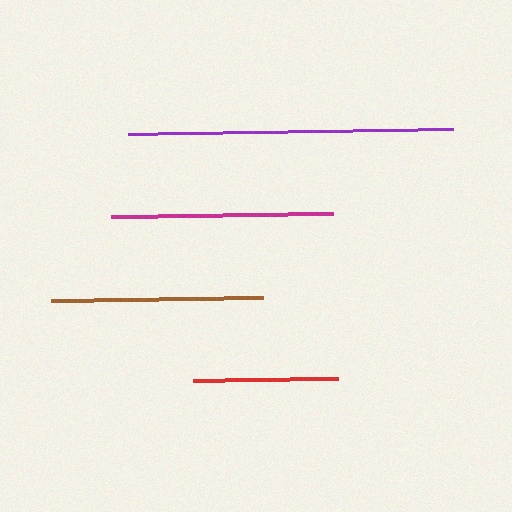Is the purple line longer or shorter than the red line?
The purple line is longer than the red line.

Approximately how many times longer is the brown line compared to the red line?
The brown line is approximately 1.4 times the length of the red line.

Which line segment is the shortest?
The red line is the shortest at approximately 146 pixels.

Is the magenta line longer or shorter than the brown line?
The magenta line is longer than the brown line.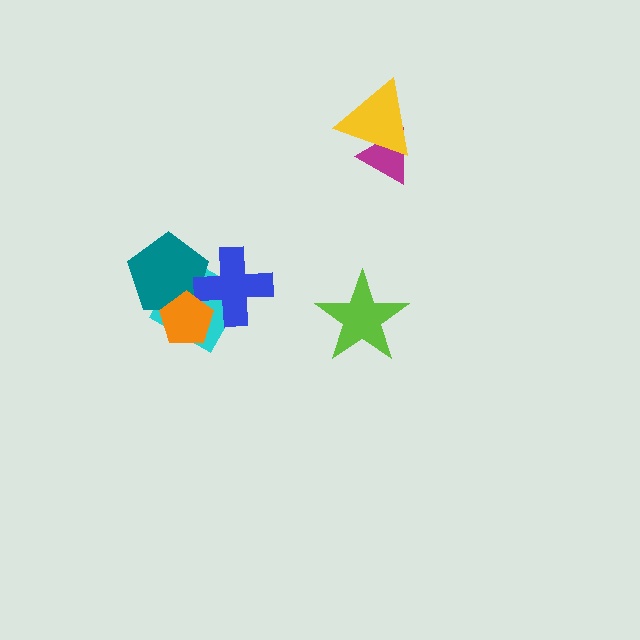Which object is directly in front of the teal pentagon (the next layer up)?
The blue cross is directly in front of the teal pentagon.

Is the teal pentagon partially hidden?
Yes, it is partially covered by another shape.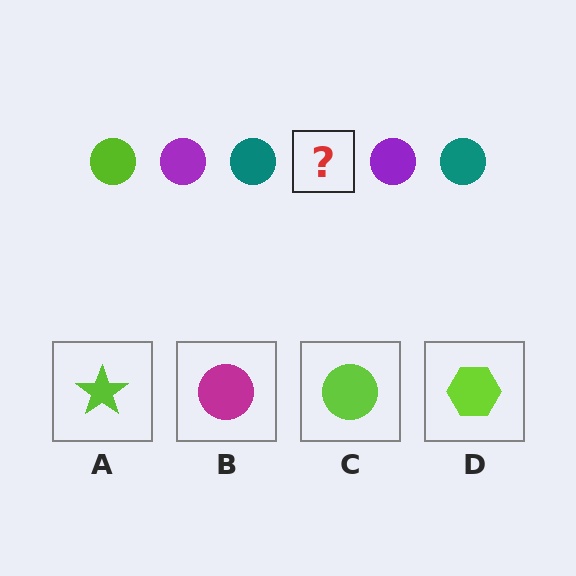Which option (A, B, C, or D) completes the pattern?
C.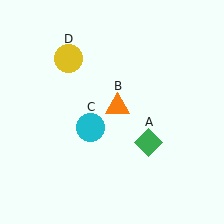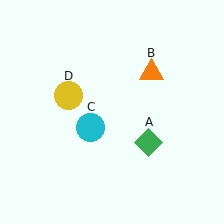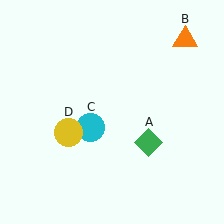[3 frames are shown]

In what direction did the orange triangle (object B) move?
The orange triangle (object B) moved up and to the right.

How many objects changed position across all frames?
2 objects changed position: orange triangle (object B), yellow circle (object D).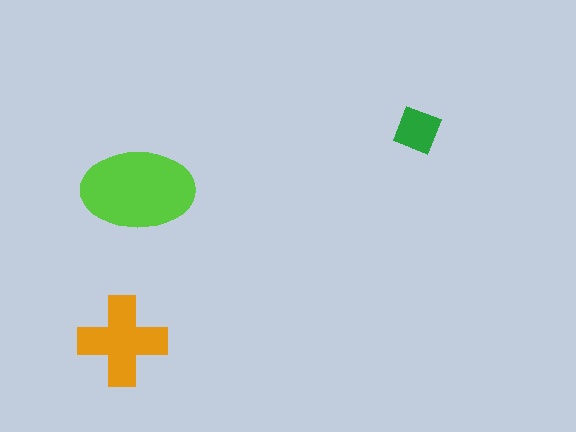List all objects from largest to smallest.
The lime ellipse, the orange cross, the green diamond.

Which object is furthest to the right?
The green diamond is rightmost.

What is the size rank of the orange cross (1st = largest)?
2nd.